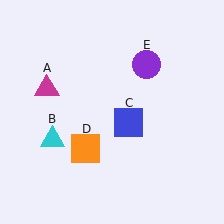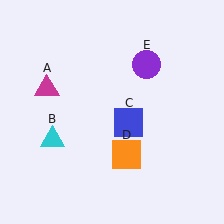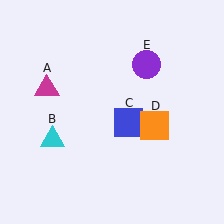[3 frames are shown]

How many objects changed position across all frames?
1 object changed position: orange square (object D).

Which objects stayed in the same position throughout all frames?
Magenta triangle (object A) and cyan triangle (object B) and blue square (object C) and purple circle (object E) remained stationary.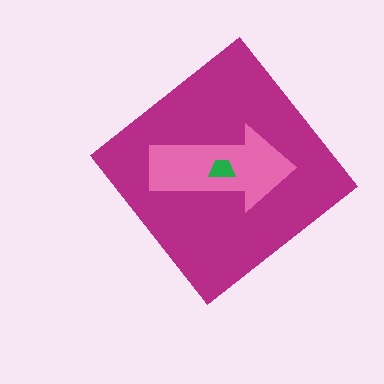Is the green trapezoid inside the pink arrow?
Yes.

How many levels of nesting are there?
3.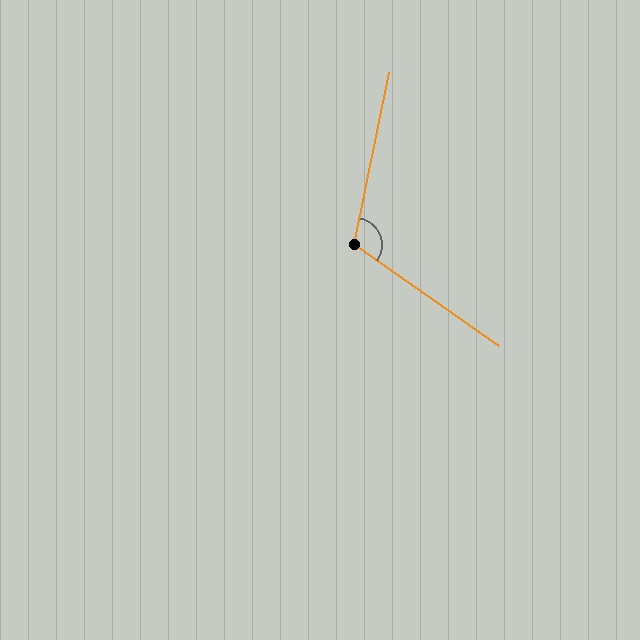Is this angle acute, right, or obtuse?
It is obtuse.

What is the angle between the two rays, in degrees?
Approximately 114 degrees.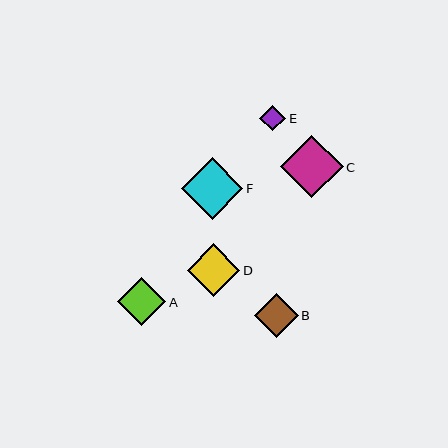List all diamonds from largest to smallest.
From largest to smallest: C, F, D, A, B, E.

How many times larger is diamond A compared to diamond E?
Diamond A is approximately 1.9 times the size of diamond E.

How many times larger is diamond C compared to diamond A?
Diamond C is approximately 1.3 times the size of diamond A.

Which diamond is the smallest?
Diamond E is the smallest with a size of approximately 26 pixels.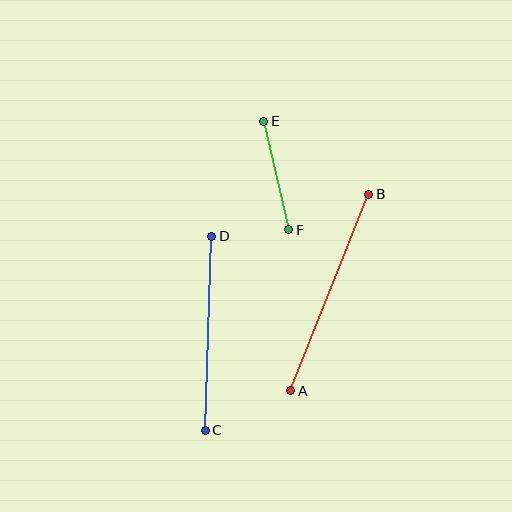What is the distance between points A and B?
The distance is approximately 212 pixels.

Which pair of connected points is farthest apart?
Points A and B are farthest apart.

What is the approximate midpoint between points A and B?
The midpoint is at approximately (330, 293) pixels.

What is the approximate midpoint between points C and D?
The midpoint is at approximately (208, 333) pixels.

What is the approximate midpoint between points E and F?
The midpoint is at approximately (276, 175) pixels.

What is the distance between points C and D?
The distance is approximately 194 pixels.